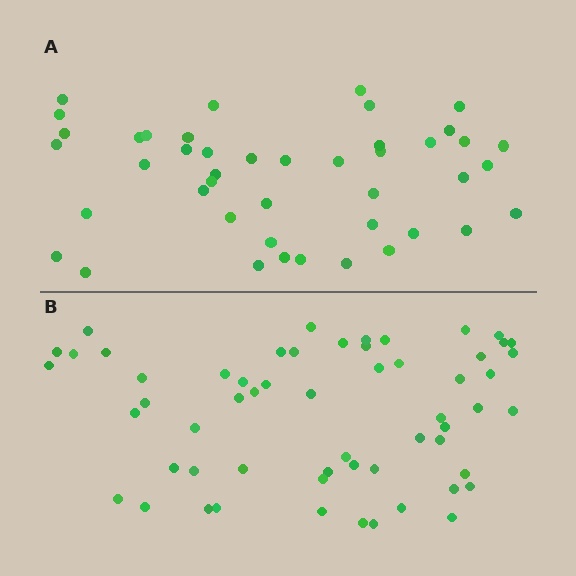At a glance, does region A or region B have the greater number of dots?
Region B (the bottom region) has more dots.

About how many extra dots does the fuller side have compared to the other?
Region B has approximately 15 more dots than region A.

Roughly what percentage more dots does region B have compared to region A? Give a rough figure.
About 30% more.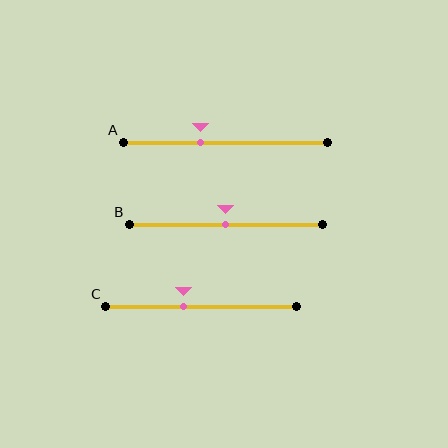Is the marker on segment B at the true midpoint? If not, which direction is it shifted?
Yes, the marker on segment B is at the true midpoint.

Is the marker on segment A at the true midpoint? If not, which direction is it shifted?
No, the marker on segment A is shifted to the left by about 12% of the segment length.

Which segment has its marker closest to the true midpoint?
Segment B has its marker closest to the true midpoint.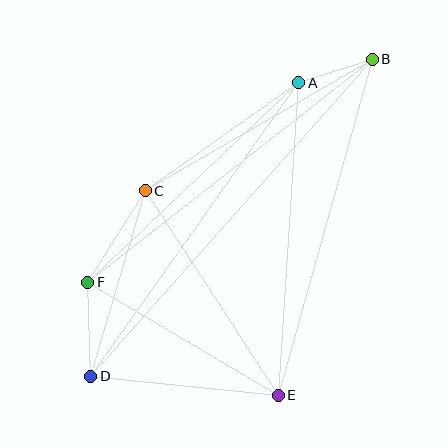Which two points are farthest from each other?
Points B and D are farthest from each other.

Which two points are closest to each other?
Points A and B are closest to each other.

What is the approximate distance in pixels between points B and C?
The distance between B and C is approximately 262 pixels.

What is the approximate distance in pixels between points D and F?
The distance between D and F is approximately 94 pixels.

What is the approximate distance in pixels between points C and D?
The distance between C and D is approximately 194 pixels.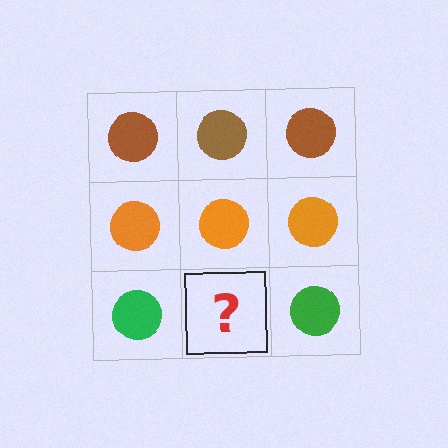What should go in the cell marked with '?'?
The missing cell should contain a green circle.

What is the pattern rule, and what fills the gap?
The rule is that each row has a consistent color. The gap should be filled with a green circle.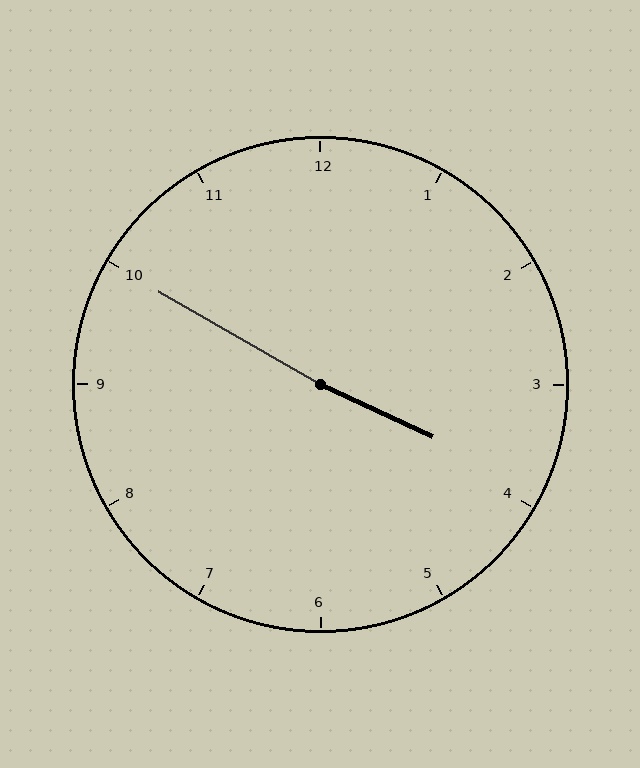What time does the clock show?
3:50.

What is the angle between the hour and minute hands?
Approximately 175 degrees.